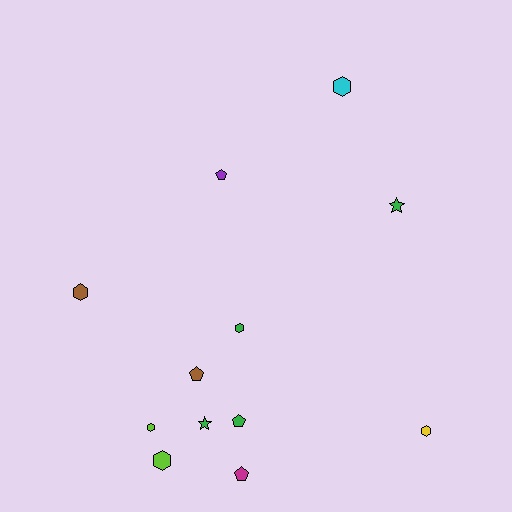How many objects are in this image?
There are 12 objects.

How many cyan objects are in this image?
There is 1 cyan object.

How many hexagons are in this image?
There are 6 hexagons.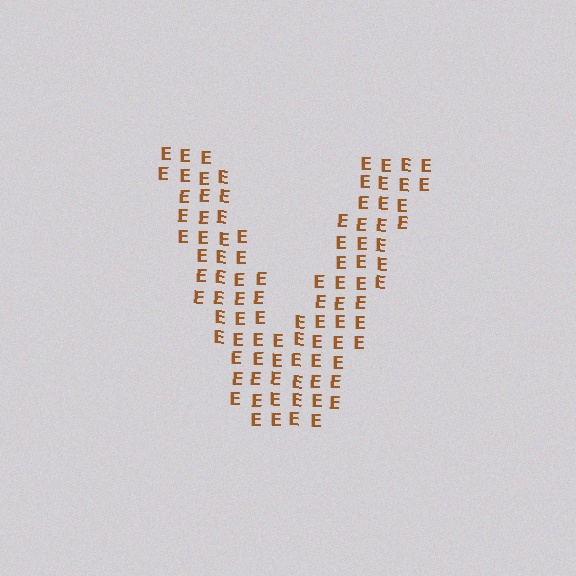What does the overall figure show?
The overall figure shows the letter V.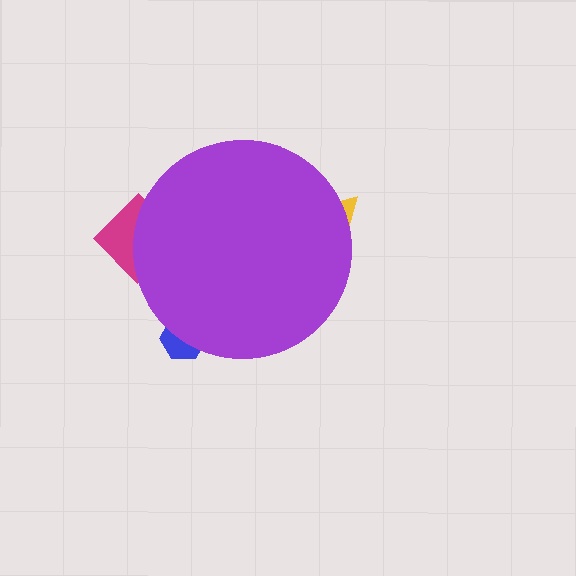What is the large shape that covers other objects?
A purple circle.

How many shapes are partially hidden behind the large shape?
3 shapes are partially hidden.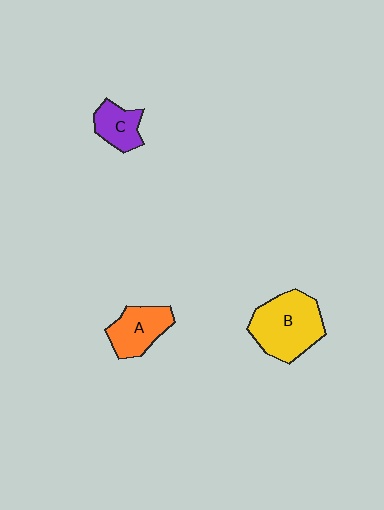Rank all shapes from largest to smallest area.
From largest to smallest: B (yellow), A (orange), C (purple).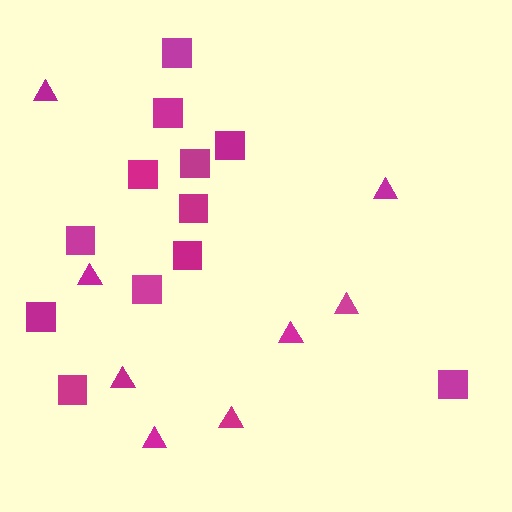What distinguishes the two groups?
There are 2 groups: one group of triangles (8) and one group of squares (12).